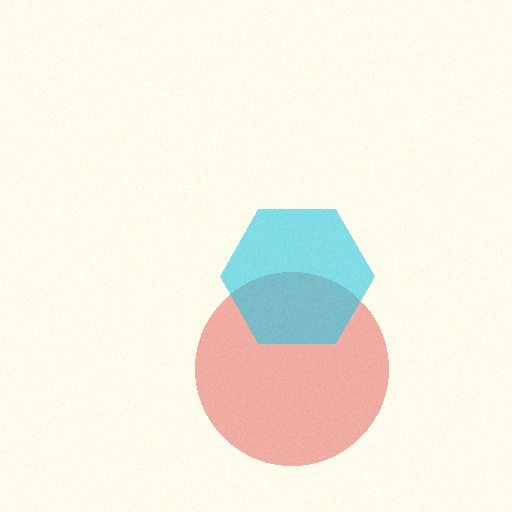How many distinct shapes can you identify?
There are 2 distinct shapes: a red circle, a cyan hexagon.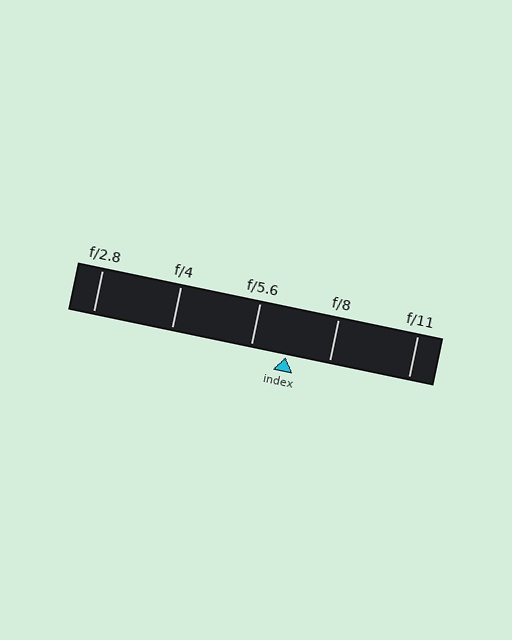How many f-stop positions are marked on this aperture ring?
There are 5 f-stop positions marked.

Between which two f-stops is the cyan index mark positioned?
The index mark is between f/5.6 and f/8.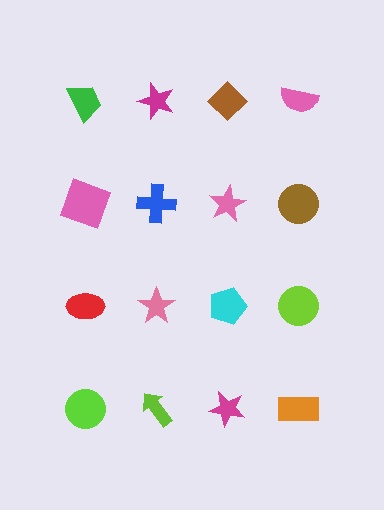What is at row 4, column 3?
A magenta star.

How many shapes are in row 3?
4 shapes.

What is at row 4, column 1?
A lime circle.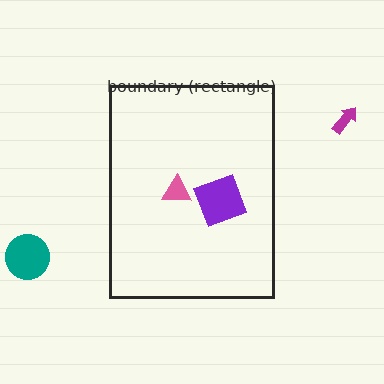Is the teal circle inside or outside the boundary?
Outside.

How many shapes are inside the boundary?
2 inside, 2 outside.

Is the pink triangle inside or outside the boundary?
Inside.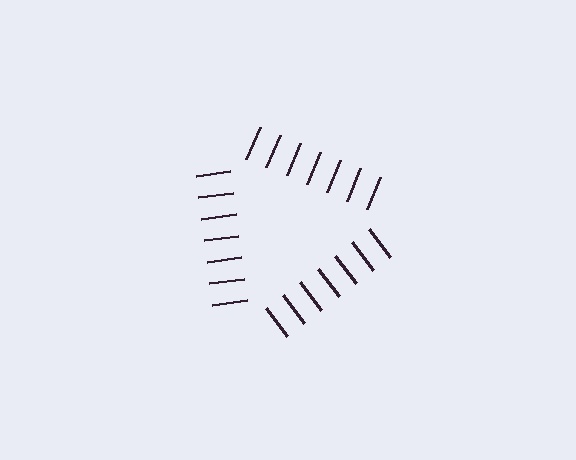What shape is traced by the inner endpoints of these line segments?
An illusory triangle — the line segments terminate on its edges but no continuous stroke is drawn.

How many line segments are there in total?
21 — 7 along each of the 3 edges.